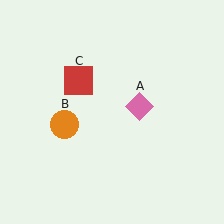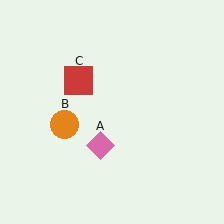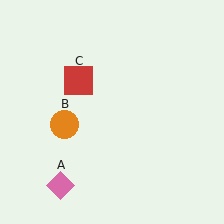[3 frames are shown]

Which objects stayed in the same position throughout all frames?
Orange circle (object B) and red square (object C) remained stationary.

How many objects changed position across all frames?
1 object changed position: pink diamond (object A).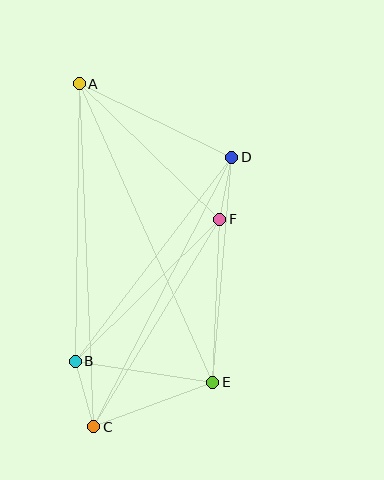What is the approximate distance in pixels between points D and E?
The distance between D and E is approximately 226 pixels.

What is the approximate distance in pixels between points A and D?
The distance between A and D is approximately 169 pixels.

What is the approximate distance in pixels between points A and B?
The distance between A and B is approximately 278 pixels.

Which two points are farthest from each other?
Points A and C are farthest from each other.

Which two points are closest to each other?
Points D and F are closest to each other.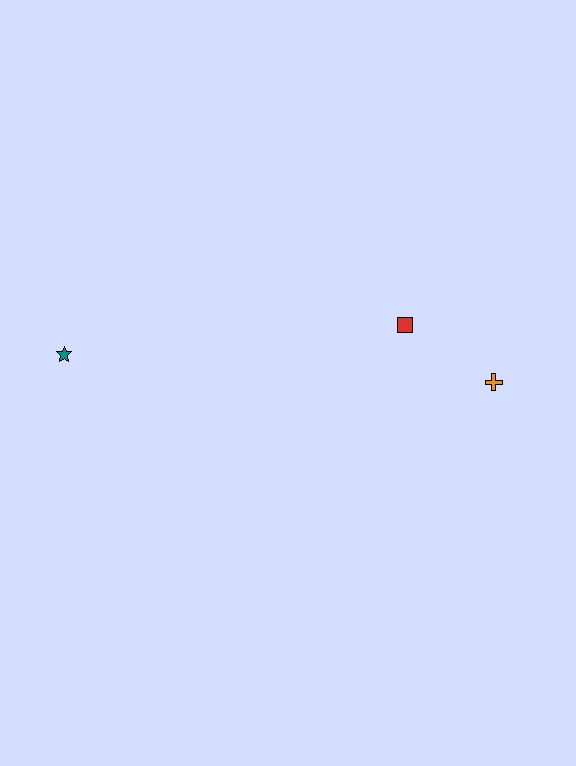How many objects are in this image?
There are 3 objects.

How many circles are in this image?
There are no circles.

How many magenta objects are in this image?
There are no magenta objects.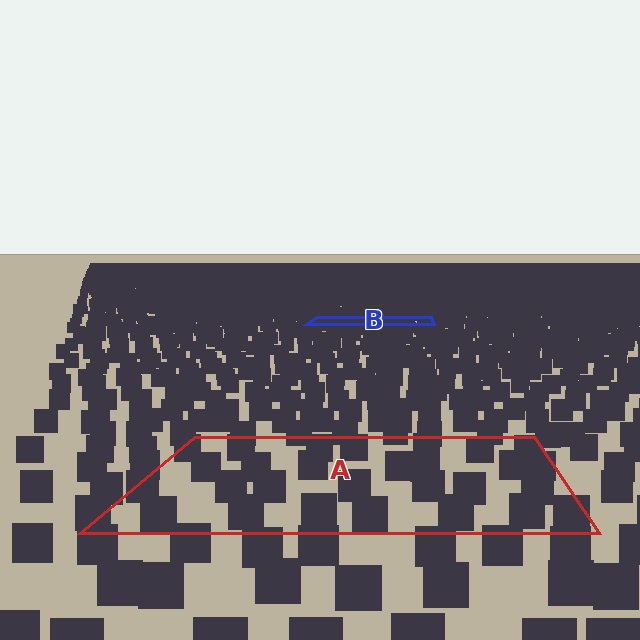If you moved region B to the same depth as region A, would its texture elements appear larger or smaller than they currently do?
They would appear larger. At a closer depth, the same texture elements are projected at a bigger on-screen size.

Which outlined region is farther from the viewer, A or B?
Region B is farther from the viewer — the texture elements inside it appear smaller and more densely packed.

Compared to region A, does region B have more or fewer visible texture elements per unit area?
Region B has more texture elements per unit area — they are packed more densely because it is farther away.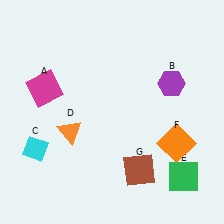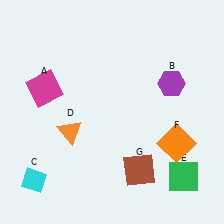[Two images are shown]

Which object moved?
The cyan diamond (C) moved down.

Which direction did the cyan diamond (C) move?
The cyan diamond (C) moved down.